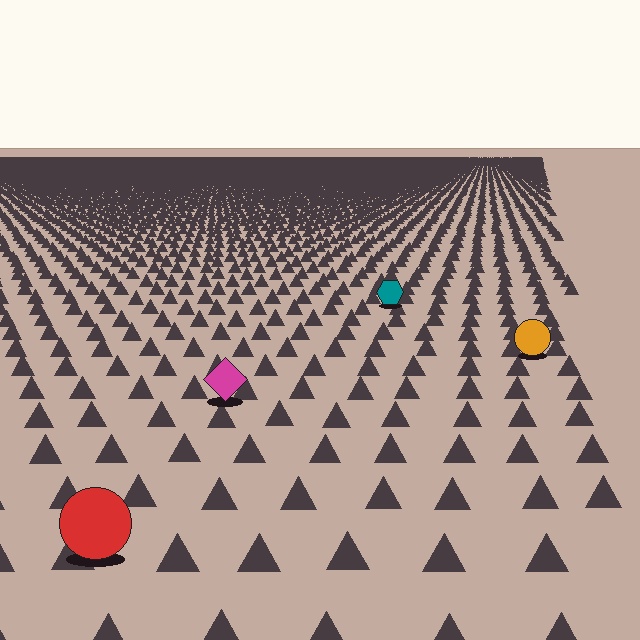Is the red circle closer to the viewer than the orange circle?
Yes. The red circle is closer — you can tell from the texture gradient: the ground texture is coarser near it.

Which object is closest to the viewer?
The red circle is closest. The texture marks near it are larger and more spread out.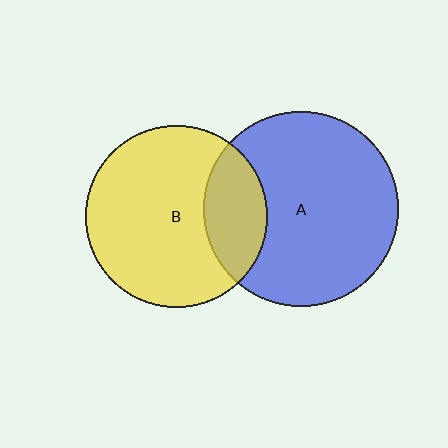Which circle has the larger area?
Circle A (blue).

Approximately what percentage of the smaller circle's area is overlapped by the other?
Approximately 25%.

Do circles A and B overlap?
Yes.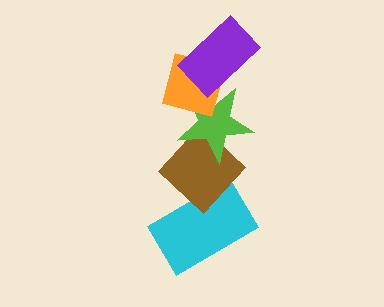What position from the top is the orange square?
The orange square is 2nd from the top.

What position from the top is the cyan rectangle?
The cyan rectangle is 5th from the top.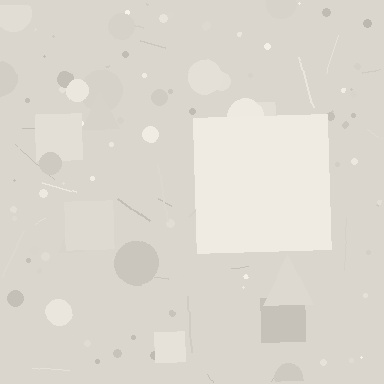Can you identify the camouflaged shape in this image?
The camouflaged shape is a square.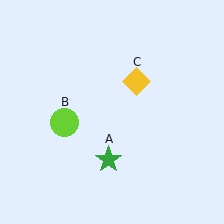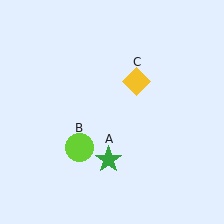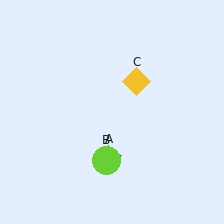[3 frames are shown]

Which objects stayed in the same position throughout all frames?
Green star (object A) and yellow diamond (object C) remained stationary.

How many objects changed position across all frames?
1 object changed position: lime circle (object B).